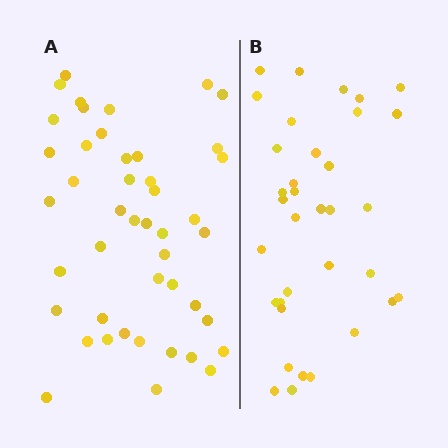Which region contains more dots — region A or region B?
Region A (the left region) has more dots.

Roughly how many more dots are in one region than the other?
Region A has roughly 10 or so more dots than region B.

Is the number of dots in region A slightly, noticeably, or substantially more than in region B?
Region A has noticeably more, but not dramatically so. The ratio is roughly 1.3 to 1.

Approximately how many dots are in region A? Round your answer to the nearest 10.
About 40 dots. (The exact count is 45, which rounds to 40.)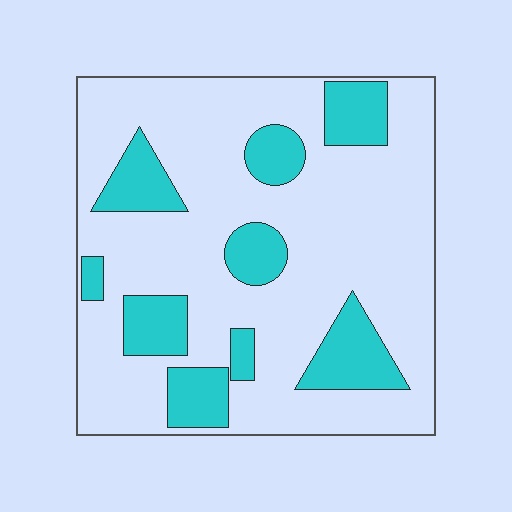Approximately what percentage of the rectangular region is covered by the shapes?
Approximately 25%.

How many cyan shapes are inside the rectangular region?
9.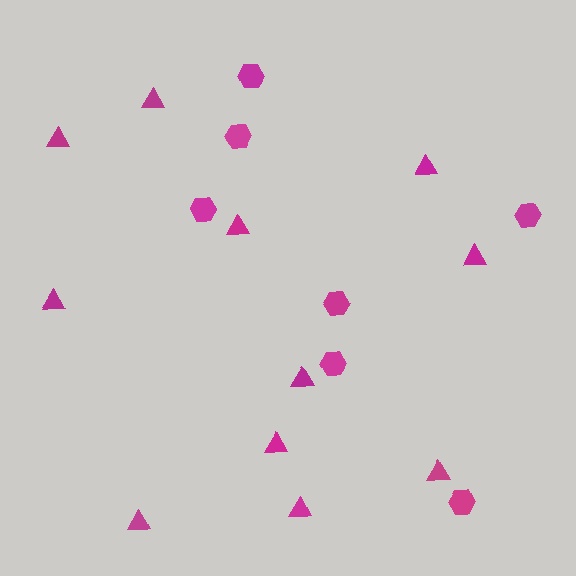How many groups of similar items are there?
There are 2 groups: one group of hexagons (7) and one group of triangles (11).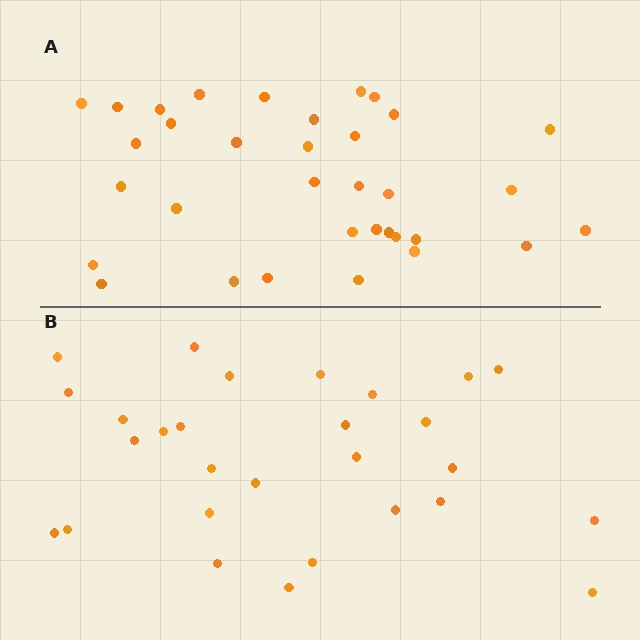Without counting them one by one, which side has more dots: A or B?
Region A (the top region) has more dots.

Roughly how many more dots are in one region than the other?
Region A has about 6 more dots than region B.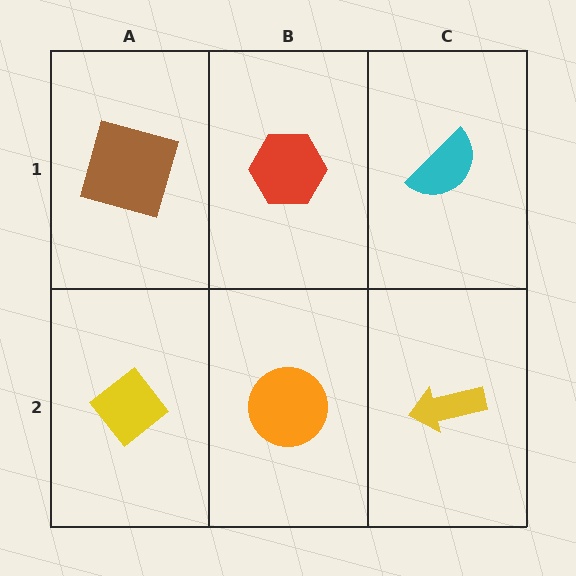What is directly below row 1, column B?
An orange circle.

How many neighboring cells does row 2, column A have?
2.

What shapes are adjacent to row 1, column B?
An orange circle (row 2, column B), a brown square (row 1, column A), a cyan semicircle (row 1, column C).